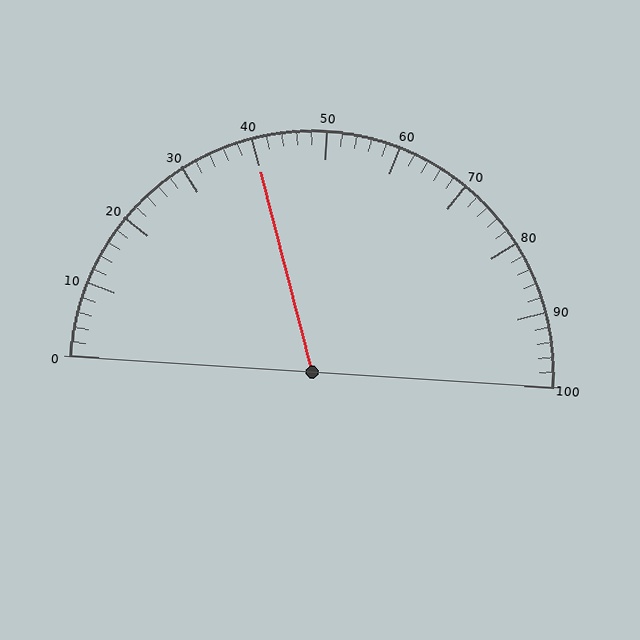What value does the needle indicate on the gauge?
The needle indicates approximately 40.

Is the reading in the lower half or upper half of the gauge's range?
The reading is in the lower half of the range (0 to 100).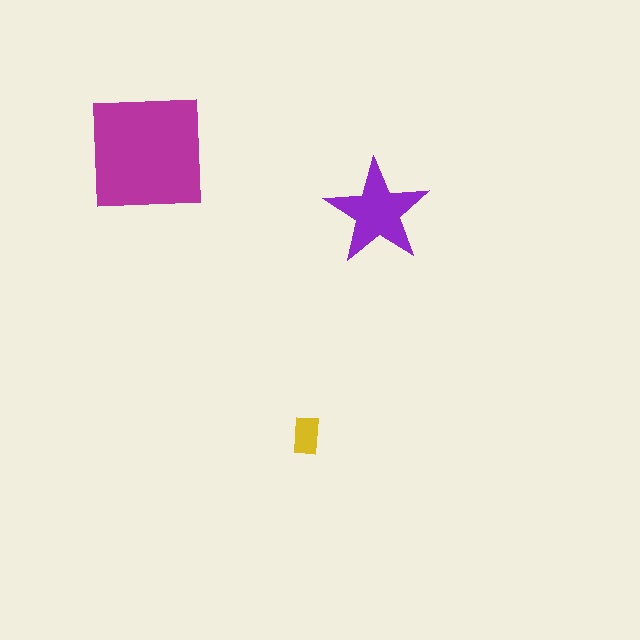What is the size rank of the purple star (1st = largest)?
2nd.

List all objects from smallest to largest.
The yellow rectangle, the purple star, the magenta square.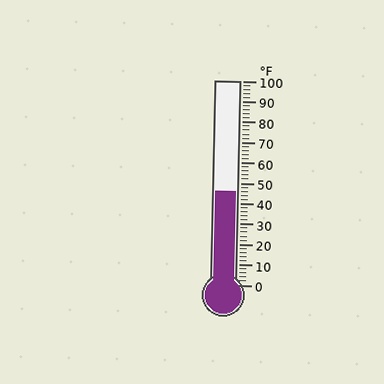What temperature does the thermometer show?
The thermometer shows approximately 46°F.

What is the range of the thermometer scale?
The thermometer scale ranges from 0°F to 100°F.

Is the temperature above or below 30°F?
The temperature is above 30°F.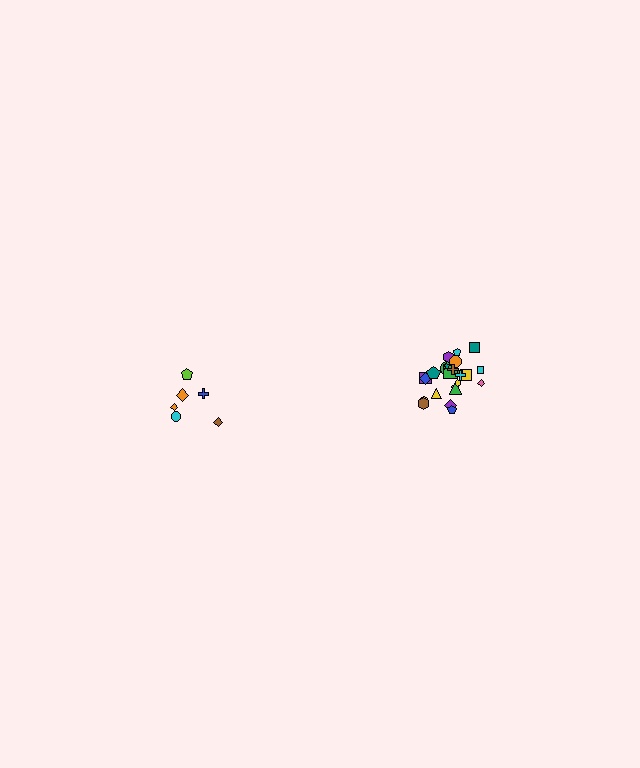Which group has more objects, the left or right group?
The right group.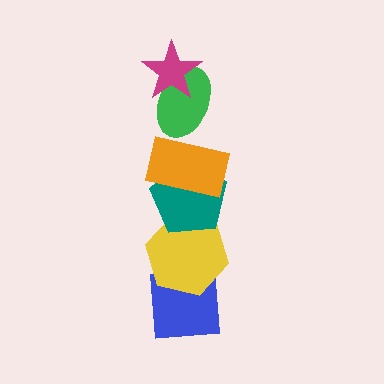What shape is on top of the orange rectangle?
The green ellipse is on top of the orange rectangle.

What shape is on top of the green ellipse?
The magenta star is on top of the green ellipse.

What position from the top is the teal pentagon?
The teal pentagon is 4th from the top.